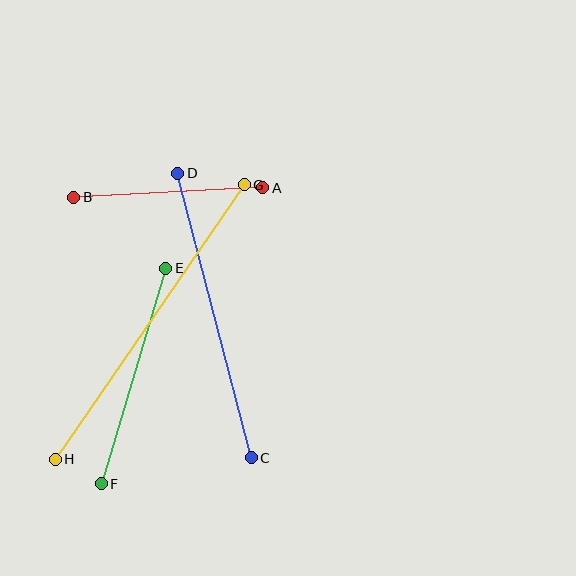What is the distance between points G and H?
The distance is approximately 334 pixels.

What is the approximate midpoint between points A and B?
The midpoint is at approximately (168, 192) pixels.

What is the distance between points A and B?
The distance is approximately 189 pixels.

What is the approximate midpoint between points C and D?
The midpoint is at approximately (214, 315) pixels.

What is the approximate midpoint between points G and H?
The midpoint is at approximately (150, 322) pixels.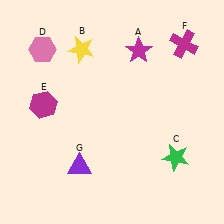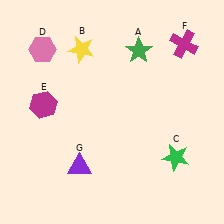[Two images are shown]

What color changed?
The star (A) changed from magenta in Image 1 to green in Image 2.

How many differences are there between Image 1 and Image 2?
There is 1 difference between the two images.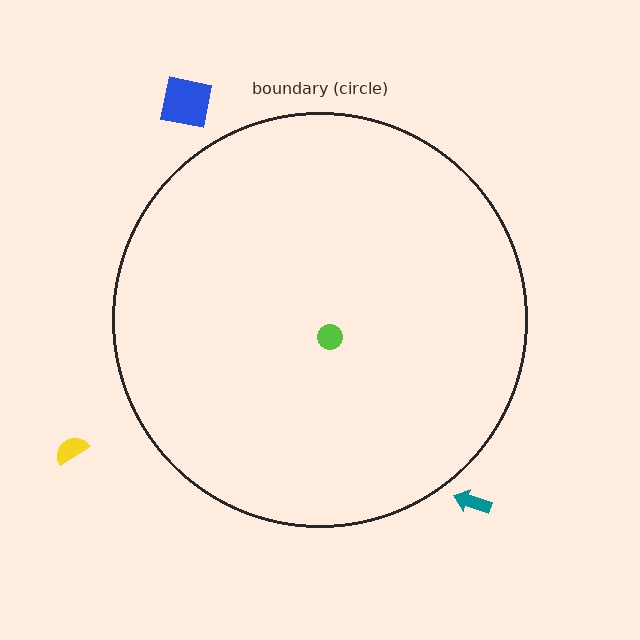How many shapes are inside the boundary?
1 inside, 3 outside.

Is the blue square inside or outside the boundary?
Outside.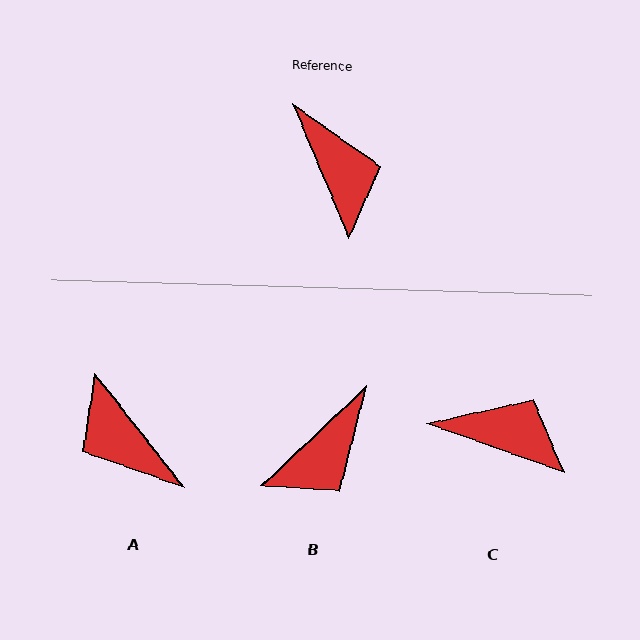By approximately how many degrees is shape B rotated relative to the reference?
Approximately 70 degrees clockwise.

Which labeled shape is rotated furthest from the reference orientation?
A, about 165 degrees away.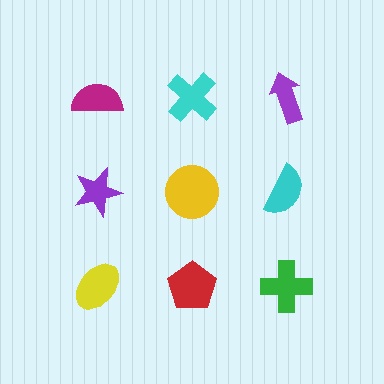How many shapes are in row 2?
3 shapes.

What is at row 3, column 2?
A red pentagon.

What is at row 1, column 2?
A cyan cross.